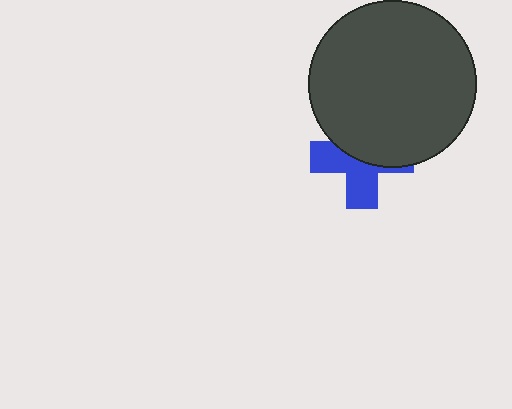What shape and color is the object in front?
The object in front is a dark gray circle.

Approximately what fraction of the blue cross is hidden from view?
Roughly 50% of the blue cross is hidden behind the dark gray circle.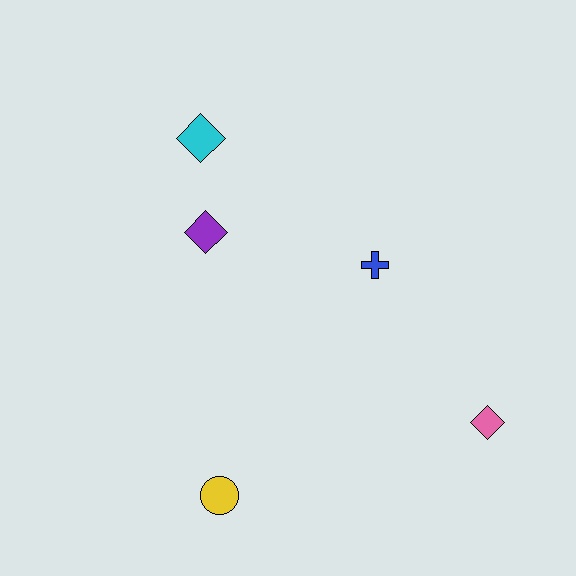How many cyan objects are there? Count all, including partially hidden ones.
There is 1 cyan object.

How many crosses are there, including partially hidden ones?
There is 1 cross.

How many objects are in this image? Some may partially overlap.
There are 5 objects.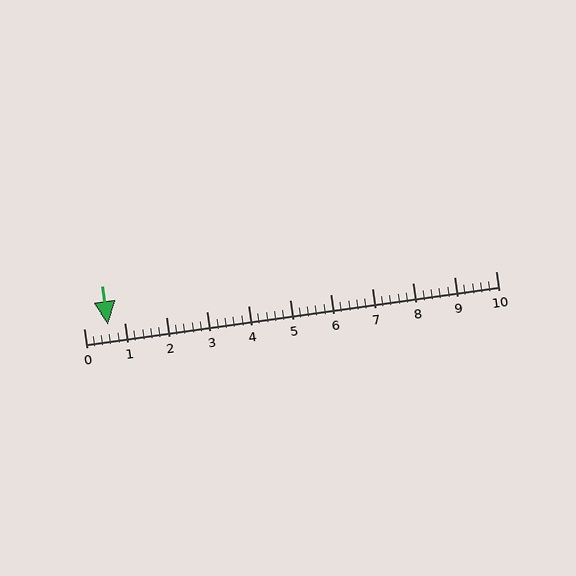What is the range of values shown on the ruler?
The ruler shows values from 0 to 10.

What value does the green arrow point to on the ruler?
The green arrow points to approximately 0.6.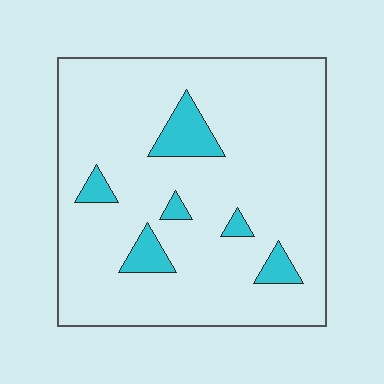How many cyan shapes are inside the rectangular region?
6.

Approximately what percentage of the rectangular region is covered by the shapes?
Approximately 10%.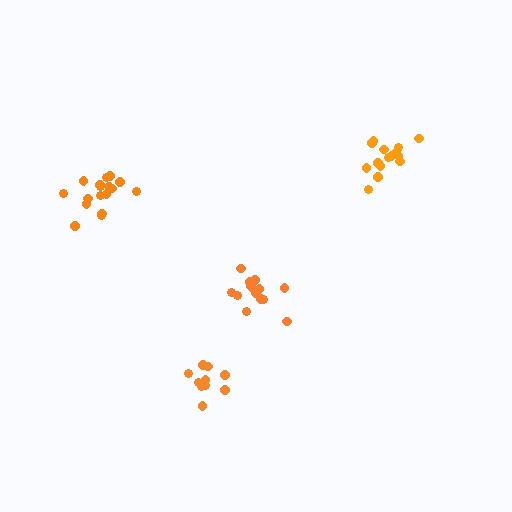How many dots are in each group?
Group 1: 15 dots, Group 2: 11 dots, Group 3: 14 dots, Group 4: 17 dots (57 total).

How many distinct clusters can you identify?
There are 4 distinct clusters.